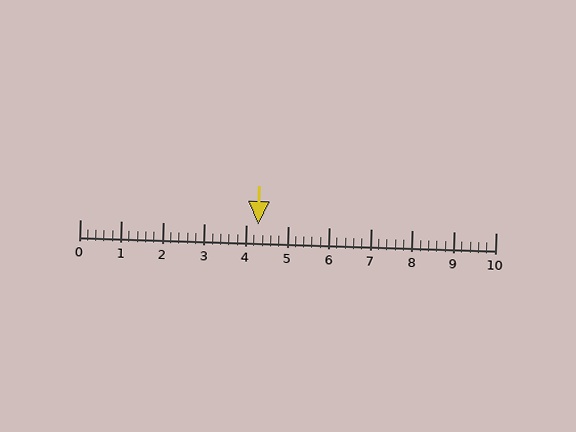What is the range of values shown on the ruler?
The ruler shows values from 0 to 10.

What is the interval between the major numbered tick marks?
The major tick marks are spaced 1 units apart.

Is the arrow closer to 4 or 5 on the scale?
The arrow is closer to 4.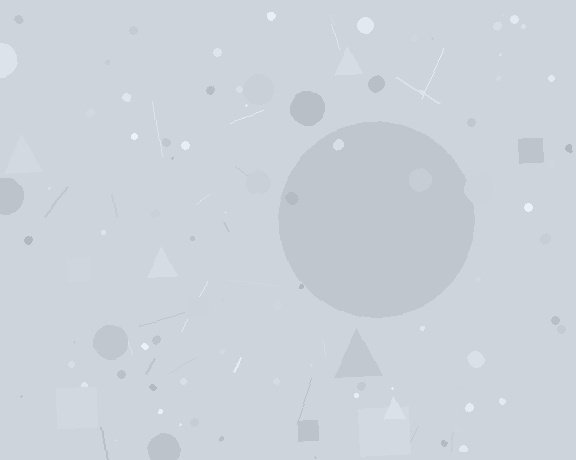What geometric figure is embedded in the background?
A circle is embedded in the background.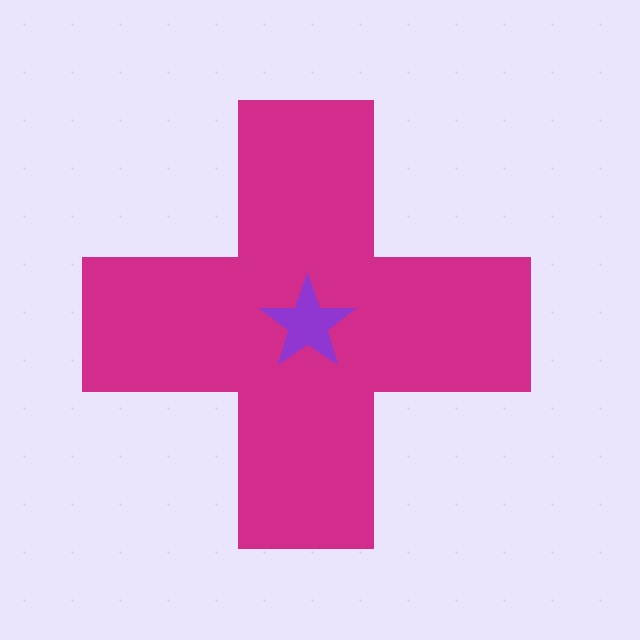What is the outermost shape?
The magenta cross.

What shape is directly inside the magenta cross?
The purple star.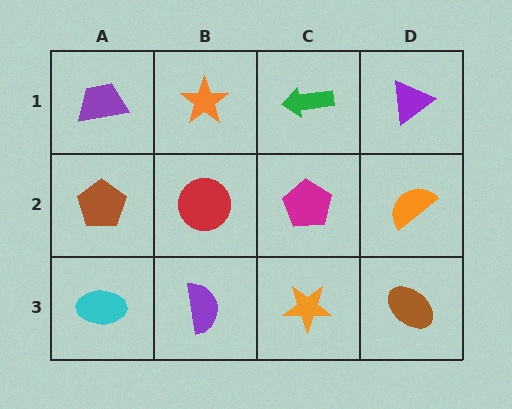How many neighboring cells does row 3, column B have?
3.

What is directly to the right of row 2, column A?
A red circle.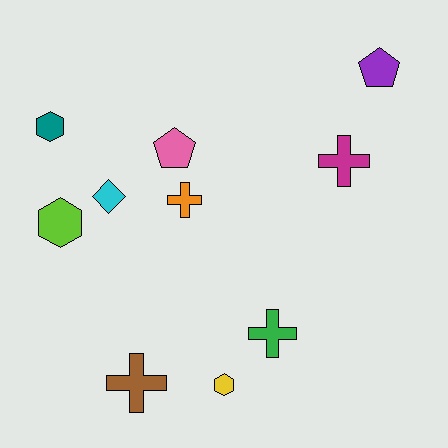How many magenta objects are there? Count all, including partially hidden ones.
There is 1 magenta object.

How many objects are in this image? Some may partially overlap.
There are 10 objects.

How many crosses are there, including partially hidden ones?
There are 4 crosses.